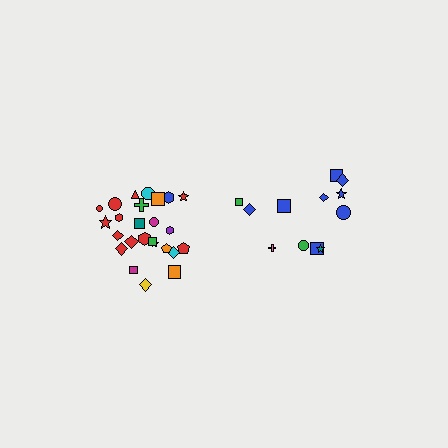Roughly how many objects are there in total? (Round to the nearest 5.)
Roughly 35 objects in total.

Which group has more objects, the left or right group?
The left group.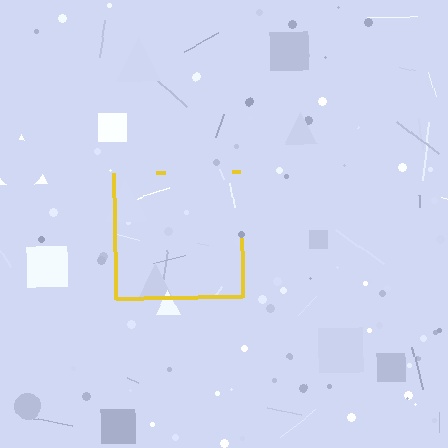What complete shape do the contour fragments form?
The contour fragments form a square.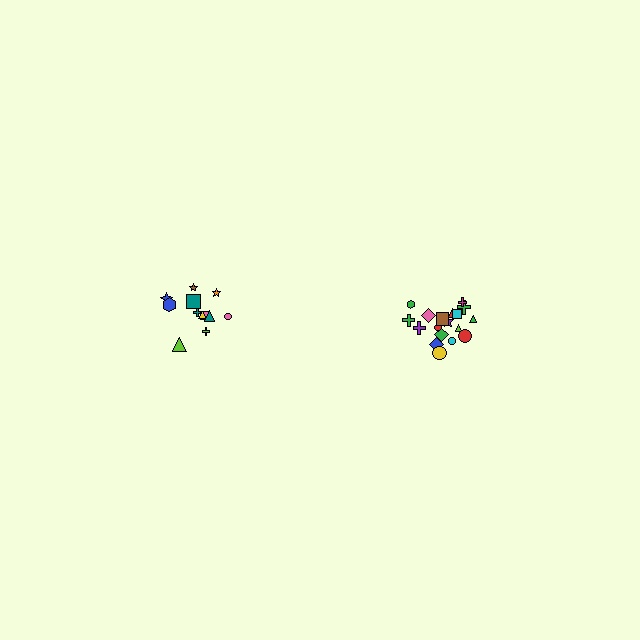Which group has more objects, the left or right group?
The right group.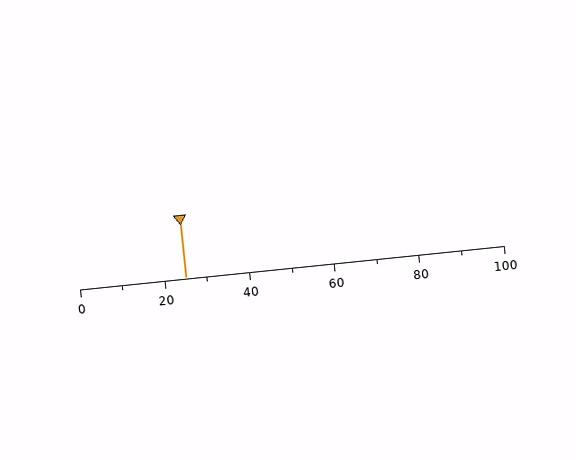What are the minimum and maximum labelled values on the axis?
The axis runs from 0 to 100.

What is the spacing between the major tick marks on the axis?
The major ticks are spaced 20 apart.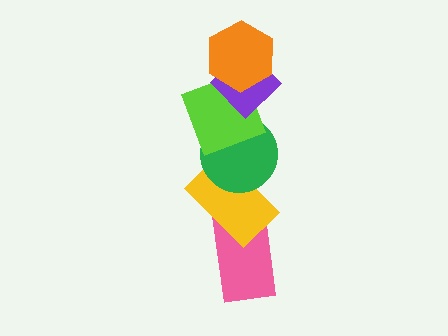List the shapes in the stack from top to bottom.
From top to bottom: the orange hexagon, the purple diamond, the lime square, the green circle, the yellow rectangle, the pink rectangle.